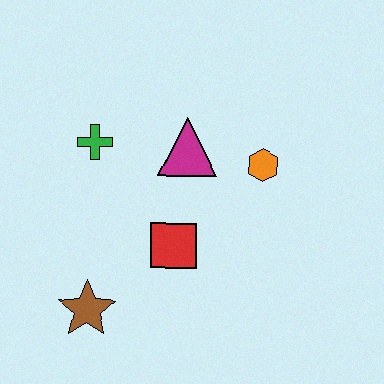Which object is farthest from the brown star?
The orange hexagon is farthest from the brown star.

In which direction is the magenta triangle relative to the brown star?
The magenta triangle is above the brown star.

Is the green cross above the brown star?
Yes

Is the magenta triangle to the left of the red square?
No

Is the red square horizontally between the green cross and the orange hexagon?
Yes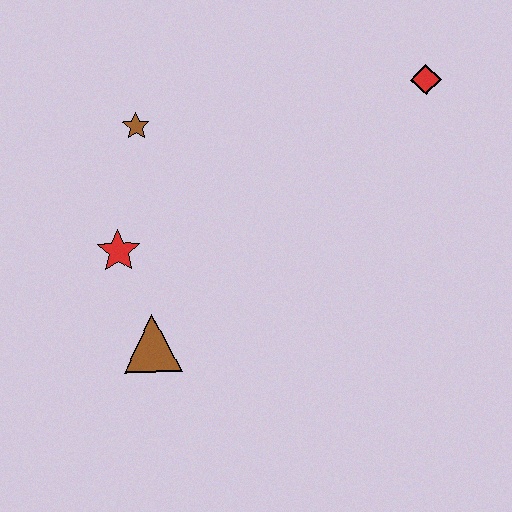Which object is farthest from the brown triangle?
The red diamond is farthest from the brown triangle.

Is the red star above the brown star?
No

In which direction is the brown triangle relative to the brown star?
The brown triangle is below the brown star.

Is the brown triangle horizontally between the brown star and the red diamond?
Yes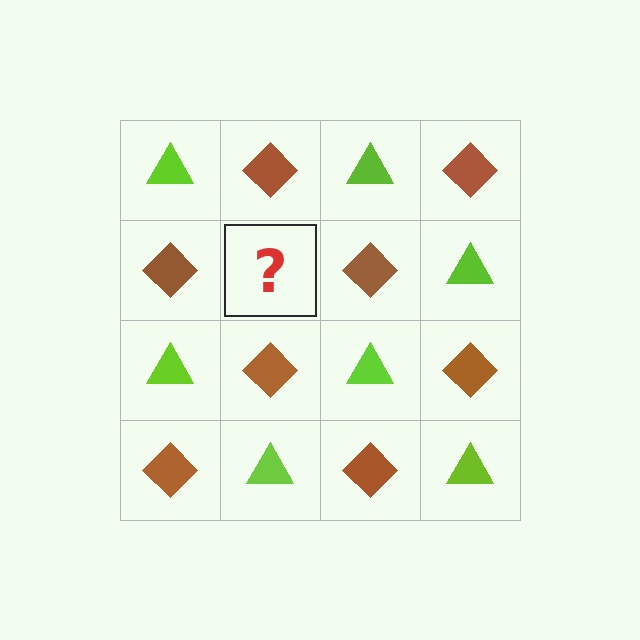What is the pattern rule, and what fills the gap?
The rule is that it alternates lime triangle and brown diamond in a checkerboard pattern. The gap should be filled with a lime triangle.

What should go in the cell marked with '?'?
The missing cell should contain a lime triangle.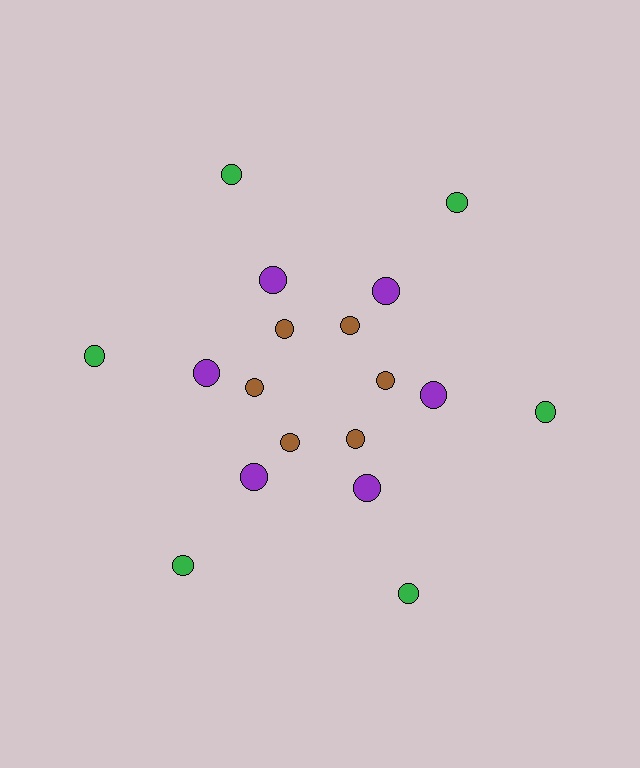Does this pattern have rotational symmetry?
Yes, this pattern has 6-fold rotational symmetry. It looks the same after rotating 60 degrees around the center.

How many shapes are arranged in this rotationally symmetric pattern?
There are 18 shapes, arranged in 6 groups of 3.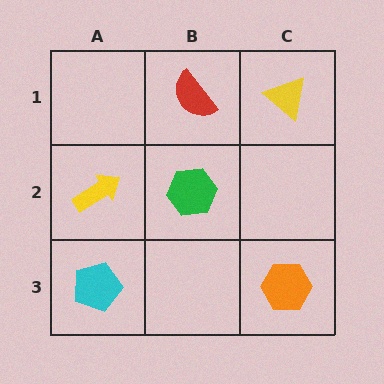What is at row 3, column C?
An orange hexagon.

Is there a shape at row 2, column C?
No, that cell is empty.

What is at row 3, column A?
A cyan pentagon.